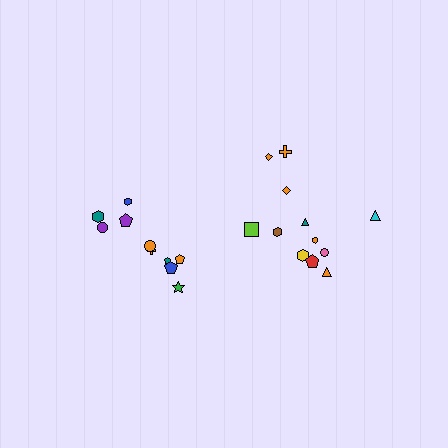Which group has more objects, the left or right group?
The right group.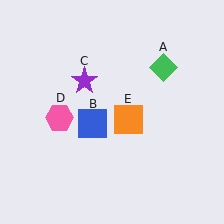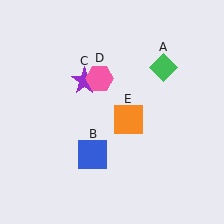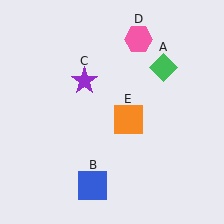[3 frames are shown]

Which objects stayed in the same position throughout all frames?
Green diamond (object A) and purple star (object C) and orange square (object E) remained stationary.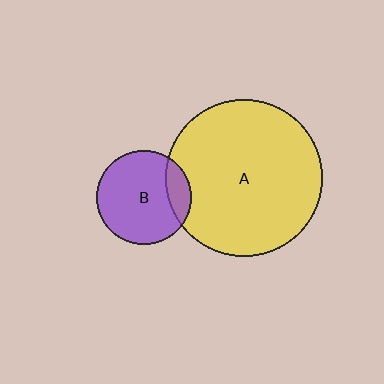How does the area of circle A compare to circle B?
Approximately 2.8 times.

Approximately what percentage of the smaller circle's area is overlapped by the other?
Approximately 15%.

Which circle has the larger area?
Circle A (yellow).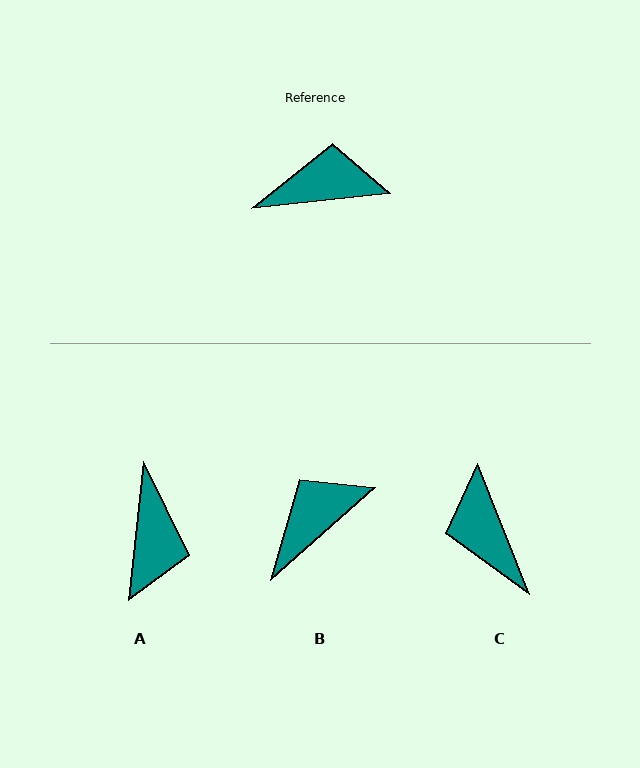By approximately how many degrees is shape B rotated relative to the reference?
Approximately 35 degrees counter-clockwise.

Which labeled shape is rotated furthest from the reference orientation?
C, about 106 degrees away.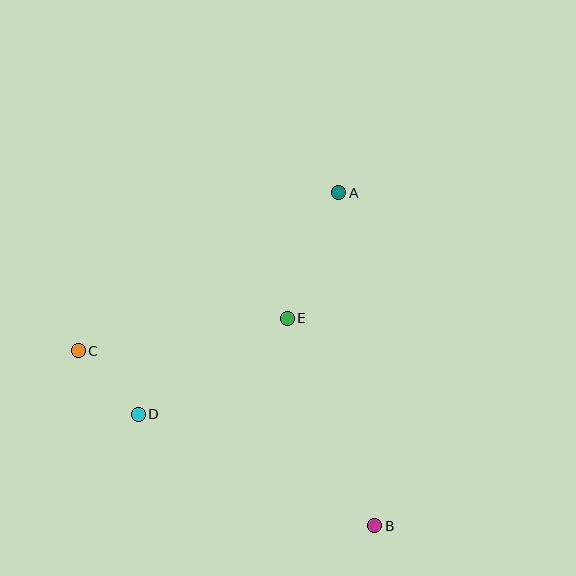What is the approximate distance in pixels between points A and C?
The distance between A and C is approximately 305 pixels.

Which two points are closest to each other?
Points C and D are closest to each other.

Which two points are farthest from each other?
Points B and C are farthest from each other.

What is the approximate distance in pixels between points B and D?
The distance between B and D is approximately 261 pixels.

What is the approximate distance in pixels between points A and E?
The distance between A and E is approximately 136 pixels.